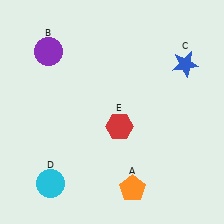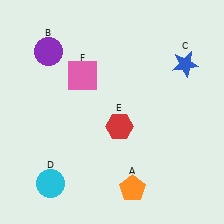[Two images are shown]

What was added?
A pink square (F) was added in Image 2.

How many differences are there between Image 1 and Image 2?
There is 1 difference between the two images.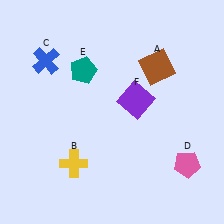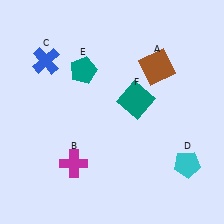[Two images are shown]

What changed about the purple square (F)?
In Image 1, F is purple. In Image 2, it changed to teal.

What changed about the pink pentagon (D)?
In Image 1, D is pink. In Image 2, it changed to cyan.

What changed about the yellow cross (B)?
In Image 1, B is yellow. In Image 2, it changed to magenta.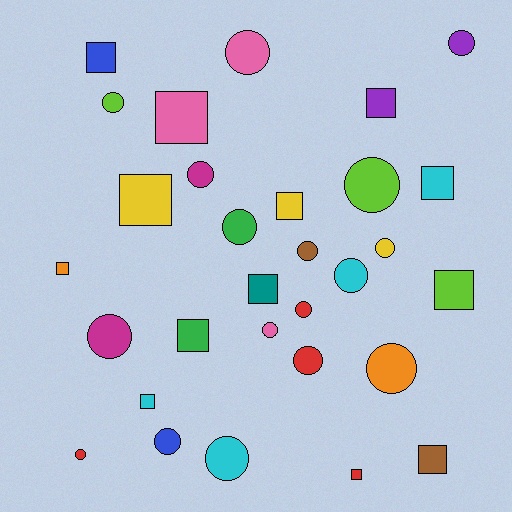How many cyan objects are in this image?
There are 4 cyan objects.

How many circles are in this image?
There are 17 circles.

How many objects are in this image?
There are 30 objects.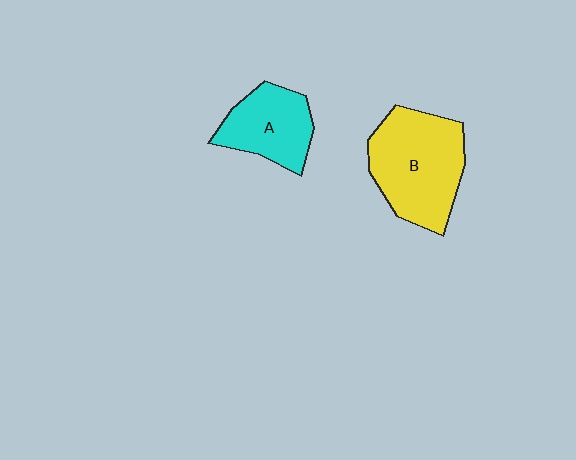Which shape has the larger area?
Shape B (yellow).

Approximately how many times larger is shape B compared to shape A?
Approximately 1.5 times.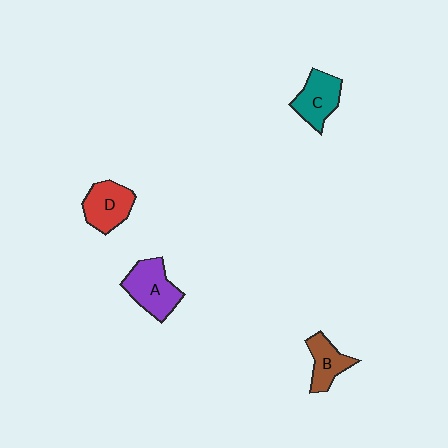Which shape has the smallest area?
Shape B (brown).